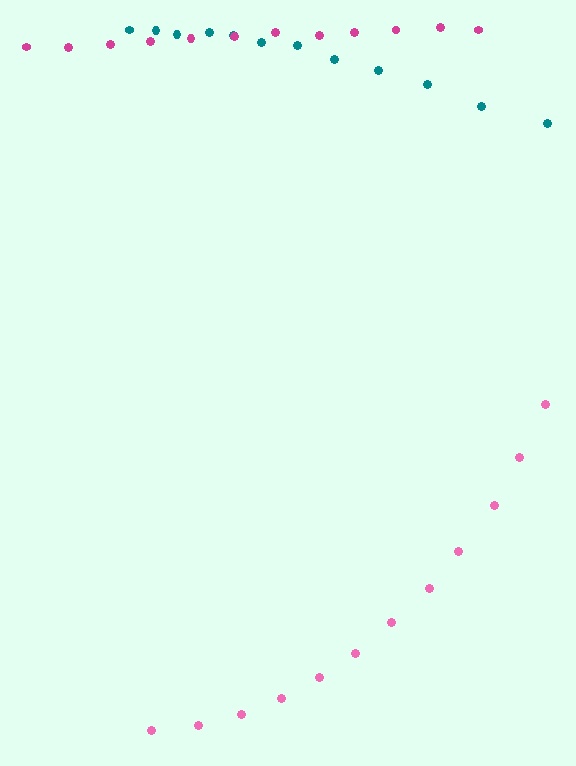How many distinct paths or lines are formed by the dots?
There are 3 distinct paths.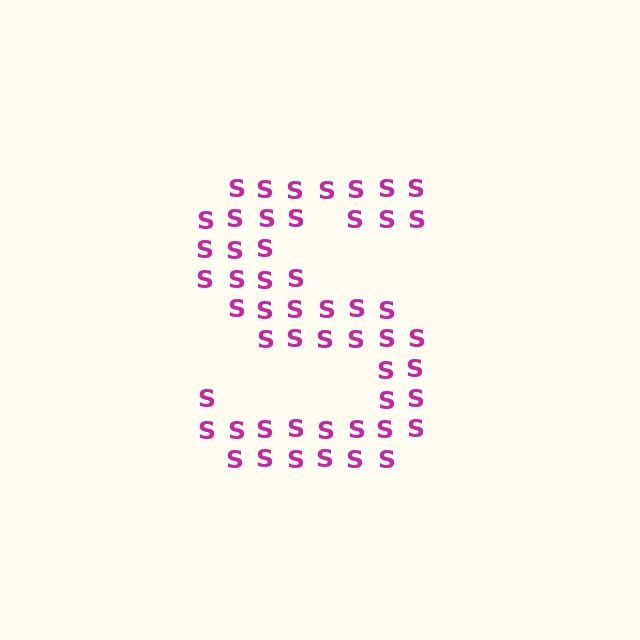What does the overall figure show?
The overall figure shows the letter S.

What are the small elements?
The small elements are letter S's.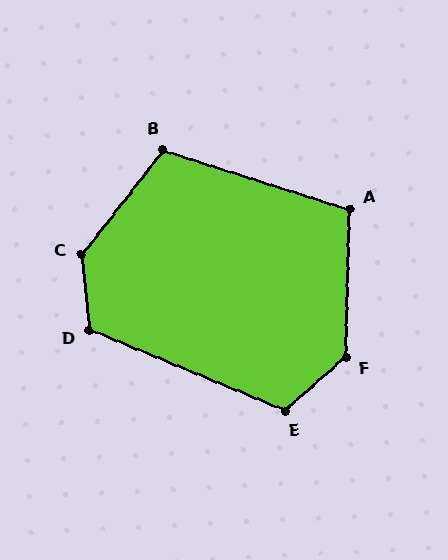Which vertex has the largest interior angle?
C, at approximately 137 degrees.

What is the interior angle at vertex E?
Approximately 116 degrees (obtuse).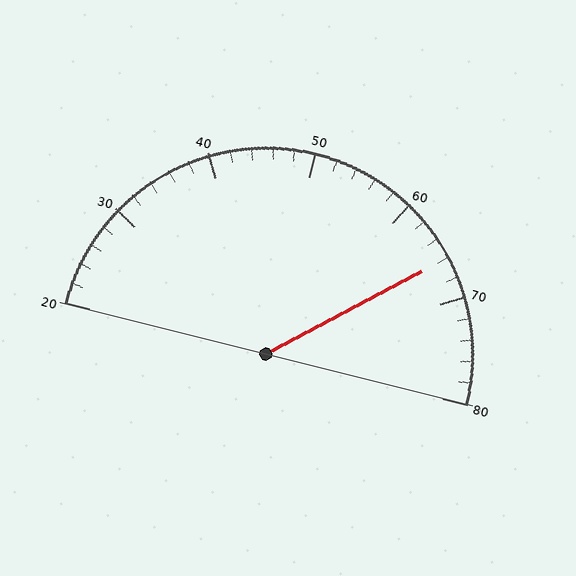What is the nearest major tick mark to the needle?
The nearest major tick mark is 70.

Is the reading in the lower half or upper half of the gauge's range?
The reading is in the upper half of the range (20 to 80).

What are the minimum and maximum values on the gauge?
The gauge ranges from 20 to 80.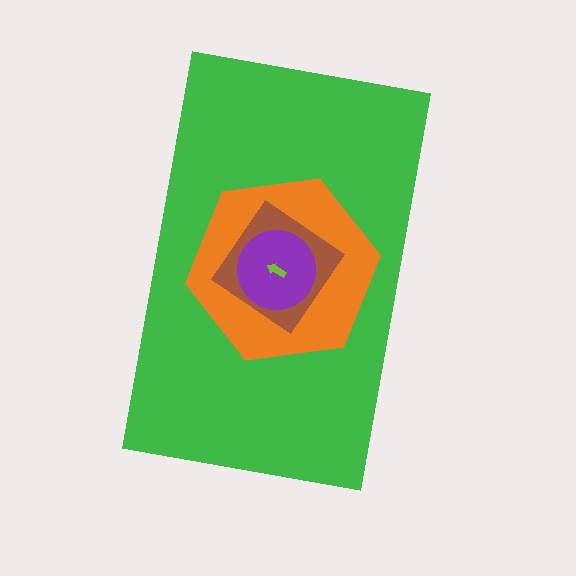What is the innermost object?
The lime arrow.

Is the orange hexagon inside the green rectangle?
Yes.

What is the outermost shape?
The green rectangle.